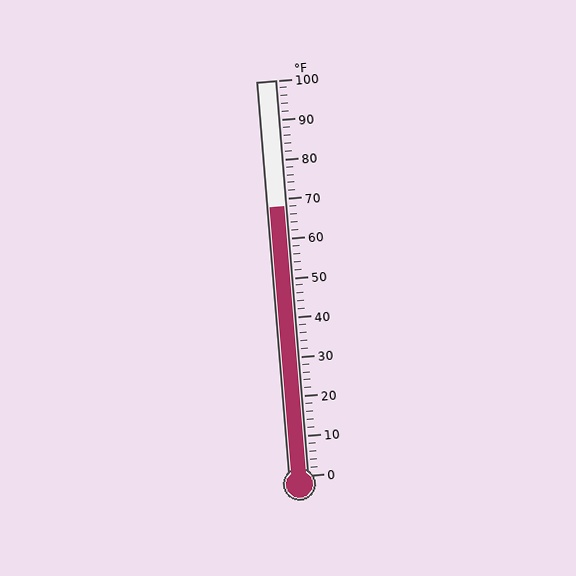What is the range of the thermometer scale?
The thermometer scale ranges from 0°F to 100°F.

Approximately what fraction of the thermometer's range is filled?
The thermometer is filled to approximately 70% of its range.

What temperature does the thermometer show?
The thermometer shows approximately 68°F.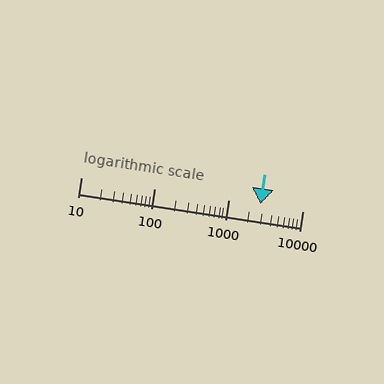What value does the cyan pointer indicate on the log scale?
The pointer indicates approximately 2700.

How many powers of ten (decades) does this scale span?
The scale spans 3 decades, from 10 to 10000.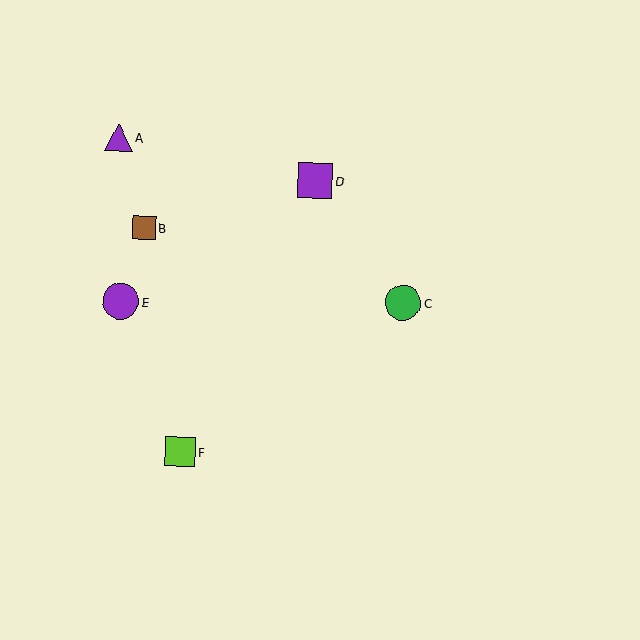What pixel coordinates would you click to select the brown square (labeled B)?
Click at (144, 228) to select the brown square B.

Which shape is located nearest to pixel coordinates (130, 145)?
The purple triangle (labeled A) at (119, 137) is nearest to that location.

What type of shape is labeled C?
Shape C is a green circle.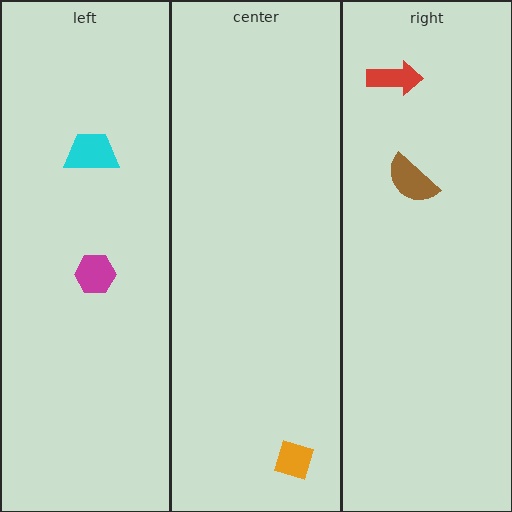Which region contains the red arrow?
The right region.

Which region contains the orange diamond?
The center region.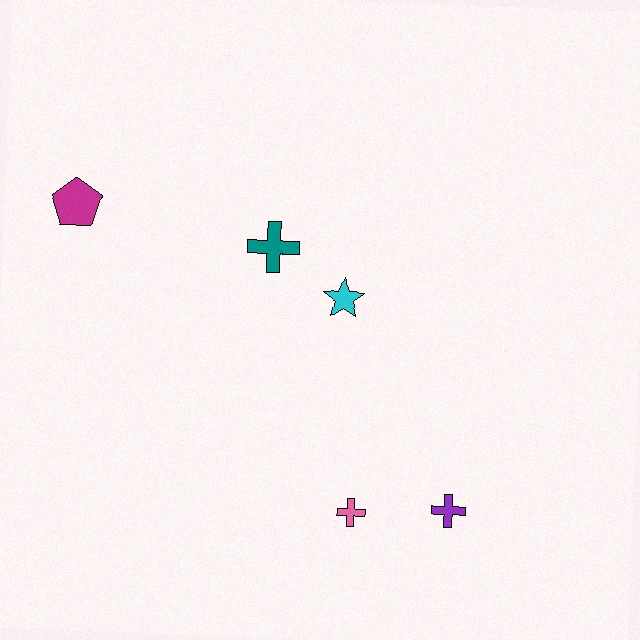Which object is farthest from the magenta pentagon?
The purple cross is farthest from the magenta pentagon.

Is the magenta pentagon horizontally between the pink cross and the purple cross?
No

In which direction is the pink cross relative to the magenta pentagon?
The pink cross is below the magenta pentagon.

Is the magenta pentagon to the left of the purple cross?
Yes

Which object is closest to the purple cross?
The pink cross is closest to the purple cross.